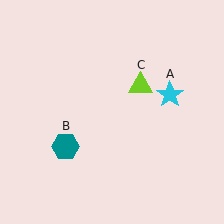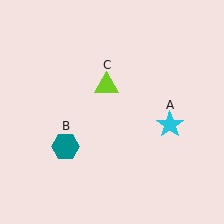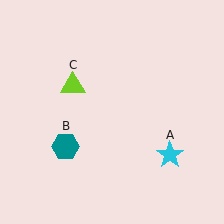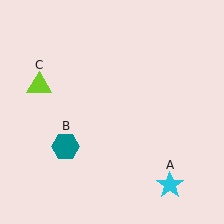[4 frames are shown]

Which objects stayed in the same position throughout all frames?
Teal hexagon (object B) remained stationary.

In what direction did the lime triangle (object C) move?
The lime triangle (object C) moved left.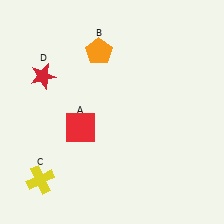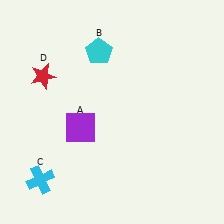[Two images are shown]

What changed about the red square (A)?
In Image 1, A is red. In Image 2, it changed to purple.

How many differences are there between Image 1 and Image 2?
There are 3 differences between the two images.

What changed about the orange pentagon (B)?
In Image 1, B is orange. In Image 2, it changed to cyan.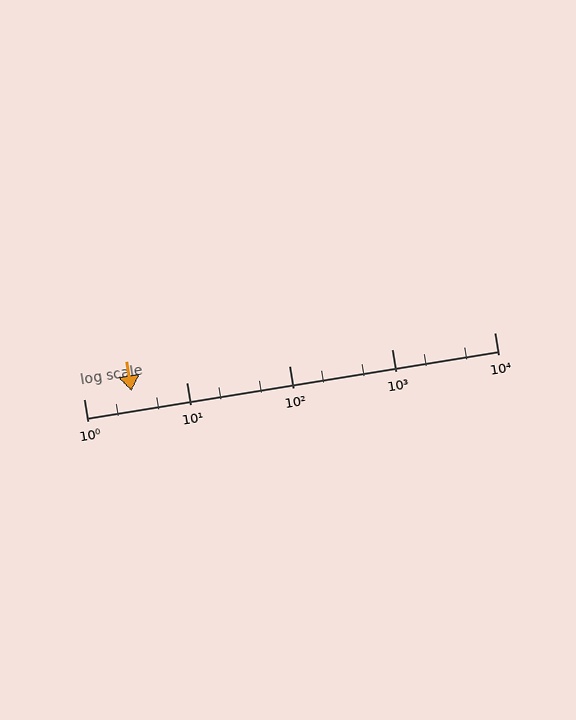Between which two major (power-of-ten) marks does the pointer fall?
The pointer is between 1 and 10.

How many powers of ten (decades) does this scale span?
The scale spans 4 decades, from 1 to 10000.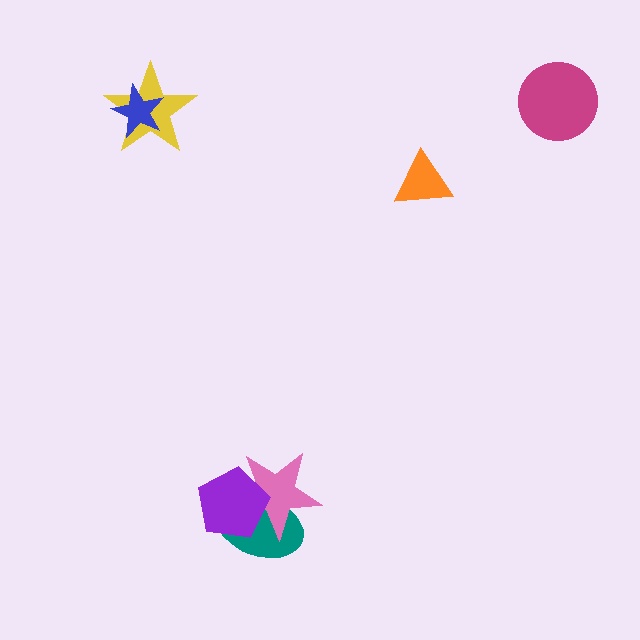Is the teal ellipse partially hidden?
Yes, it is partially covered by another shape.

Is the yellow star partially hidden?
Yes, it is partially covered by another shape.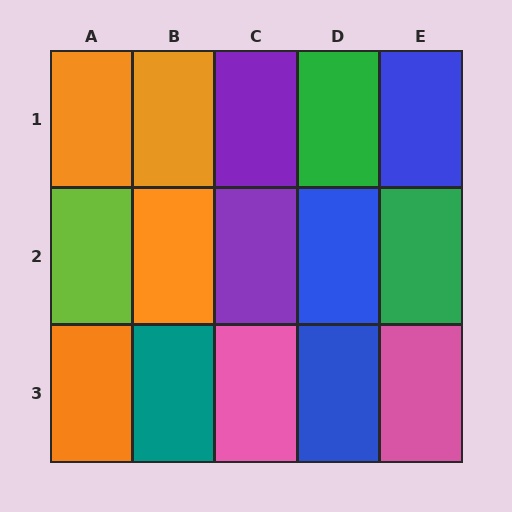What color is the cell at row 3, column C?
Pink.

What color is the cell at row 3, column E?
Pink.